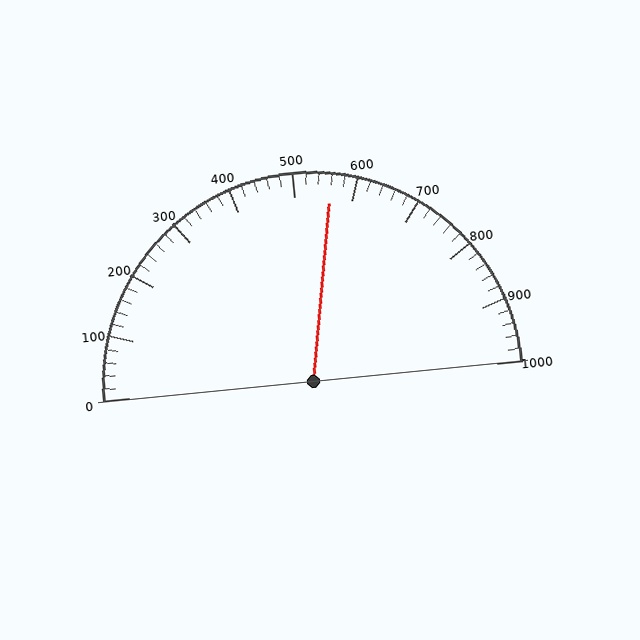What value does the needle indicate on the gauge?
The needle indicates approximately 560.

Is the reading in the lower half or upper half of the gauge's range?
The reading is in the upper half of the range (0 to 1000).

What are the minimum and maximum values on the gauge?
The gauge ranges from 0 to 1000.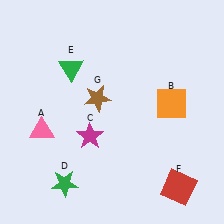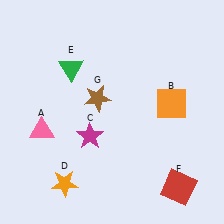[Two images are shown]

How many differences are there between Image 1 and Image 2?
There is 1 difference between the two images.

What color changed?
The star (D) changed from green in Image 1 to orange in Image 2.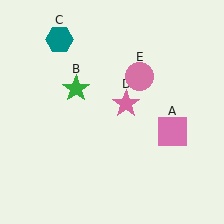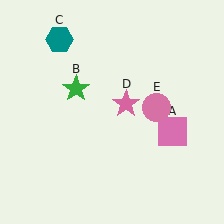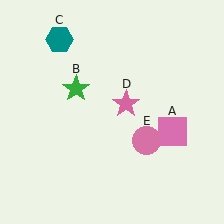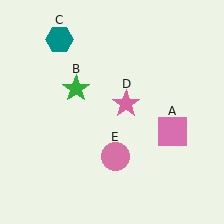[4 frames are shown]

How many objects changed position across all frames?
1 object changed position: pink circle (object E).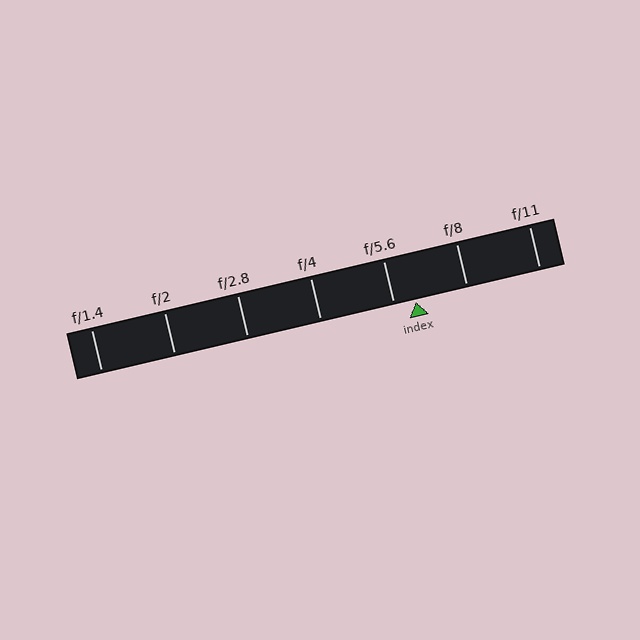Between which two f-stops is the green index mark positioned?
The index mark is between f/5.6 and f/8.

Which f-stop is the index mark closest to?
The index mark is closest to f/5.6.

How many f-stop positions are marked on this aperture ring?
There are 7 f-stop positions marked.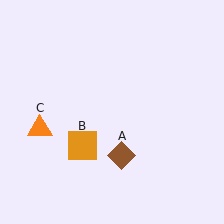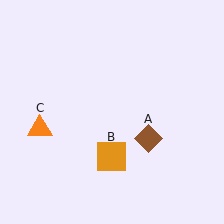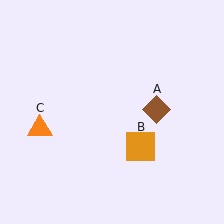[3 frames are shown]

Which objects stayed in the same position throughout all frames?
Orange triangle (object C) remained stationary.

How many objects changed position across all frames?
2 objects changed position: brown diamond (object A), orange square (object B).